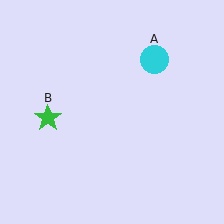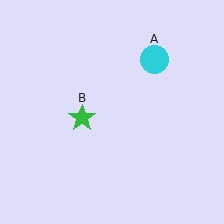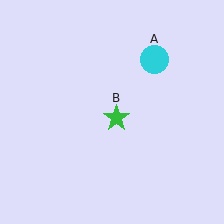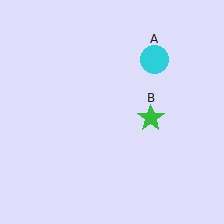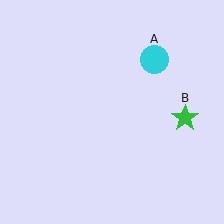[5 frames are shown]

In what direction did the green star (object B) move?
The green star (object B) moved right.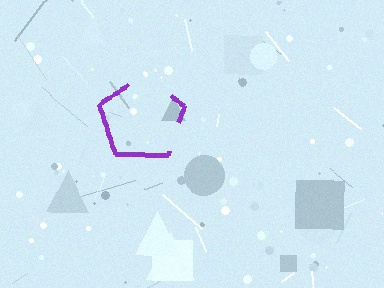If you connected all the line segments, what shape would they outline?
They would outline a pentagon.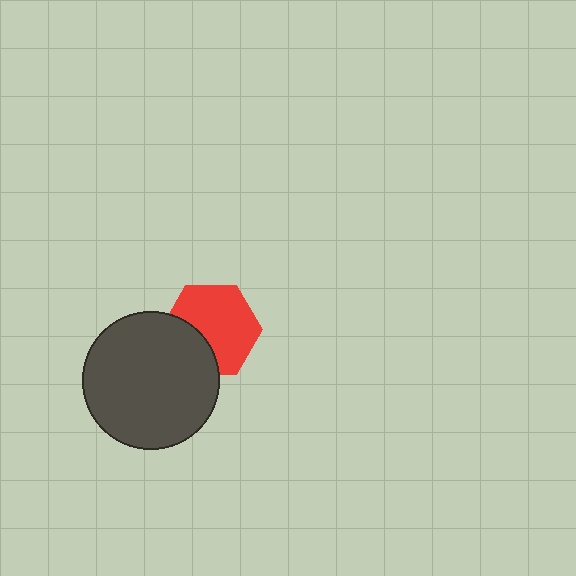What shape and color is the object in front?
The object in front is a dark gray circle.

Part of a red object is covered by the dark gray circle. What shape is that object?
It is a hexagon.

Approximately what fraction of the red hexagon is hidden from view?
Roughly 31% of the red hexagon is hidden behind the dark gray circle.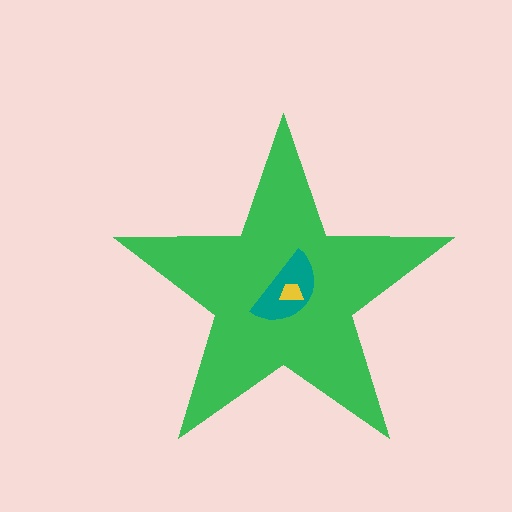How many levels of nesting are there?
3.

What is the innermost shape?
The yellow trapezoid.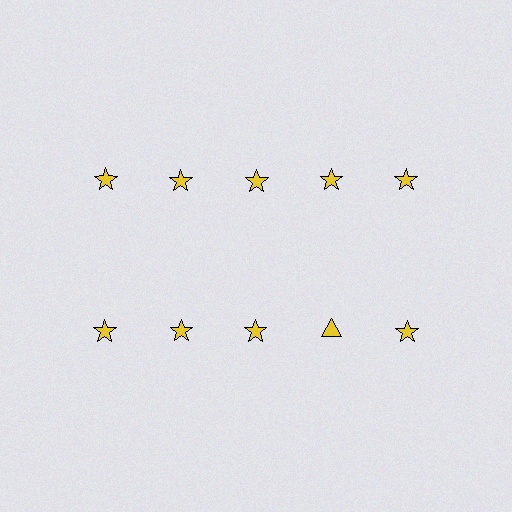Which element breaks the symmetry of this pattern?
The yellow triangle in the second row, second from right column breaks the symmetry. All other shapes are yellow stars.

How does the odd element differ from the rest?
It has a different shape: triangle instead of star.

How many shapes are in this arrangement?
There are 10 shapes arranged in a grid pattern.